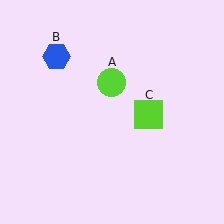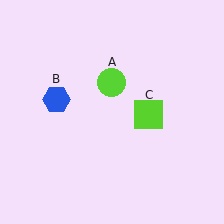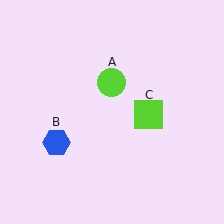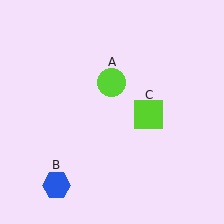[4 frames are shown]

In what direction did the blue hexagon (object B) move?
The blue hexagon (object B) moved down.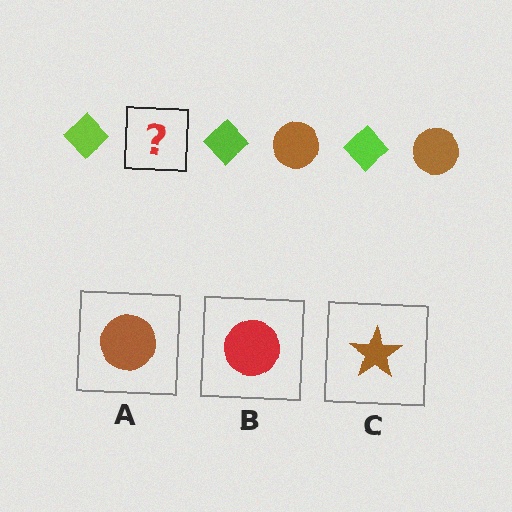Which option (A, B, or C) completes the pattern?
A.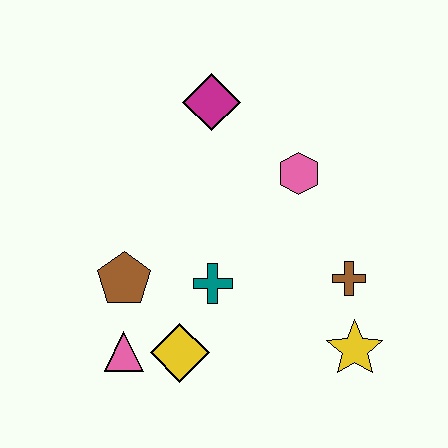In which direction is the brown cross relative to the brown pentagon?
The brown cross is to the right of the brown pentagon.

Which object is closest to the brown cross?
The yellow star is closest to the brown cross.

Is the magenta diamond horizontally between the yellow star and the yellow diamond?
Yes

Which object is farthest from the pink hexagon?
The pink triangle is farthest from the pink hexagon.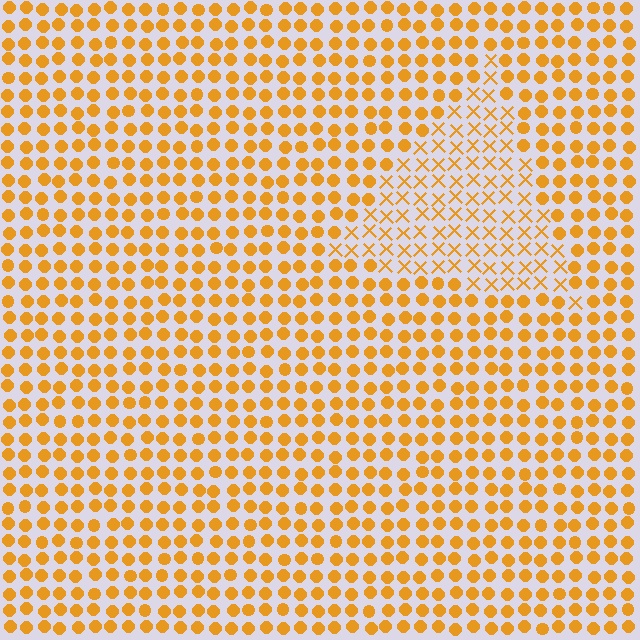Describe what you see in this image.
The image is filled with small orange elements arranged in a uniform grid. A triangle-shaped region contains X marks, while the surrounding area contains circles. The boundary is defined purely by the change in element shape.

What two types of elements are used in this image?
The image uses X marks inside the triangle region and circles outside it.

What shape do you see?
I see a triangle.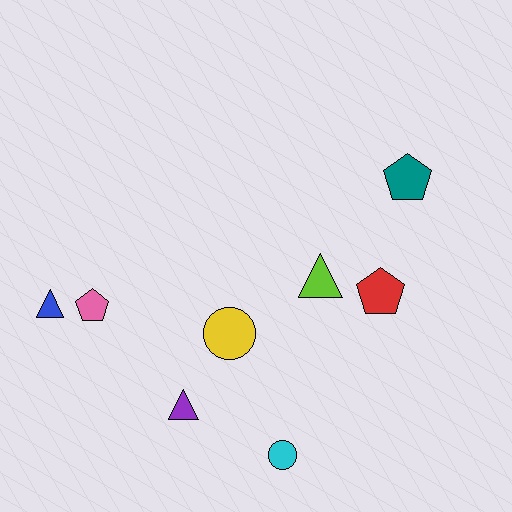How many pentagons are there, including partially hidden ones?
There are 3 pentagons.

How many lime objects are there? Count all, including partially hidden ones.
There is 1 lime object.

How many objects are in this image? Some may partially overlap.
There are 8 objects.